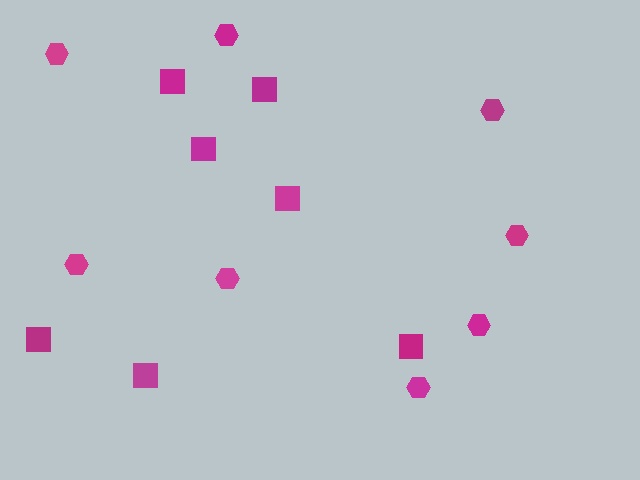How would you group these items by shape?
There are 2 groups: one group of hexagons (8) and one group of squares (7).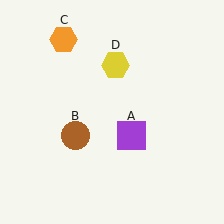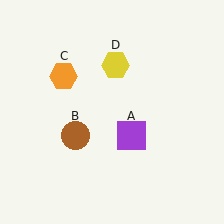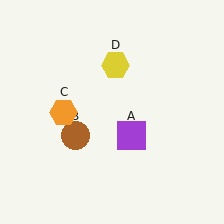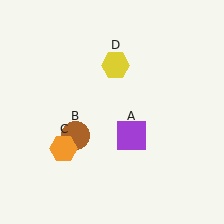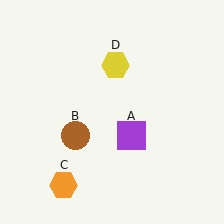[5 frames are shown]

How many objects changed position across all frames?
1 object changed position: orange hexagon (object C).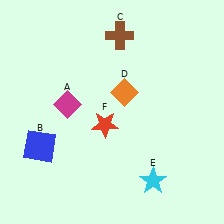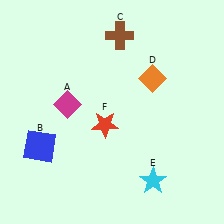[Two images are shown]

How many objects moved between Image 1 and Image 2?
1 object moved between the two images.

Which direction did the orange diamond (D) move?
The orange diamond (D) moved right.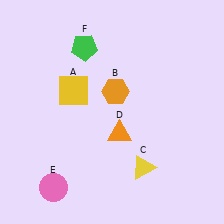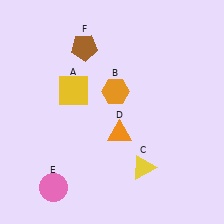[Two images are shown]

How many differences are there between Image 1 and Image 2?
There is 1 difference between the two images.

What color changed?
The pentagon (F) changed from green in Image 1 to brown in Image 2.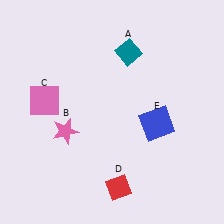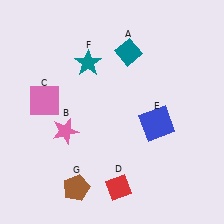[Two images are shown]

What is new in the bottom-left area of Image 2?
A brown pentagon (G) was added in the bottom-left area of Image 2.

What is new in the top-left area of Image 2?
A teal star (F) was added in the top-left area of Image 2.